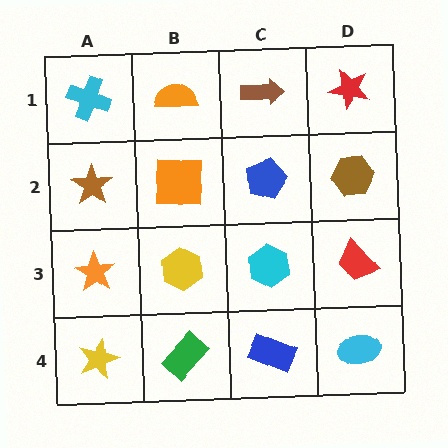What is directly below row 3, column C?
A blue rectangle.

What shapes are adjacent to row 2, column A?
A cyan cross (row 1, column A), an orange star (row 3, column A), an orange square (row 2, column B).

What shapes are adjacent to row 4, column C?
A cyan hexagon (row 3, column C), a green rectangle (row 4, column B), a cyan ellipse (row 4, column D).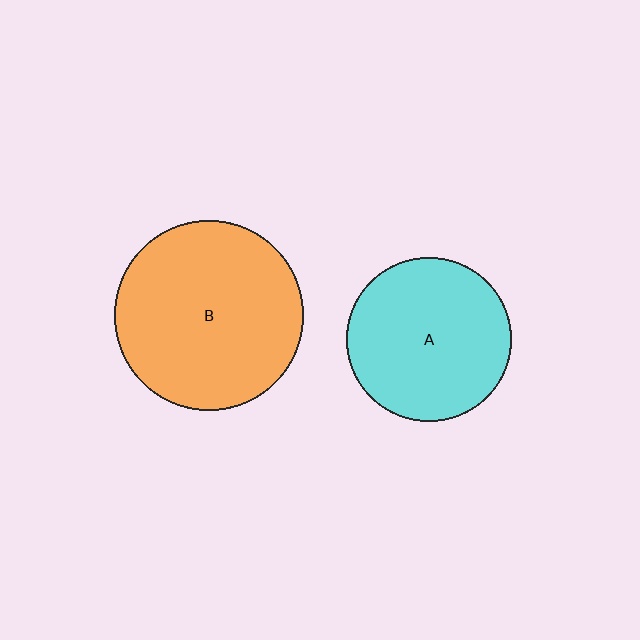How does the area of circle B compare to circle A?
Approximately 1.3 times.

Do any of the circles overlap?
No, none of the circles overlap.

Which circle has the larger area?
Circle B (orange).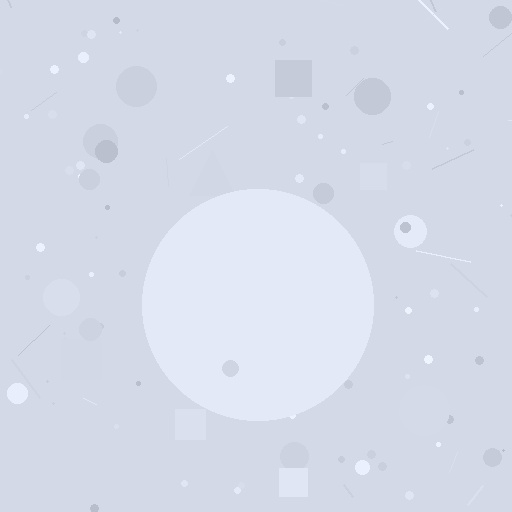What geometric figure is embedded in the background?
A circle is embedded in the background.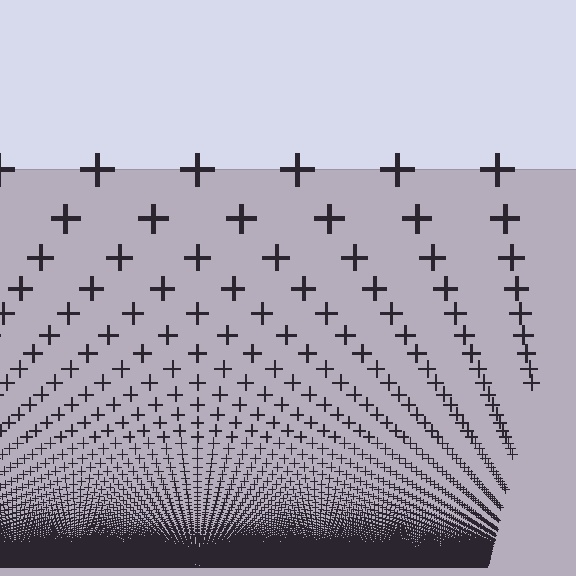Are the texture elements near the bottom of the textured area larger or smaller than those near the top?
Smaller. The gradient is inverted — elements near the bottom are smaller and denser.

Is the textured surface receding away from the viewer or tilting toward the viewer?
The surface appears to tilt toward the viewer. Texture elements get larger and sparser toward the top.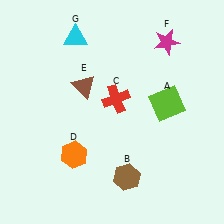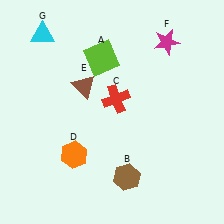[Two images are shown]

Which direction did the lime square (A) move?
The lime square (A) moved left.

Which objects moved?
The objects that moved are: the lime square (A), the cyan triangle (G).